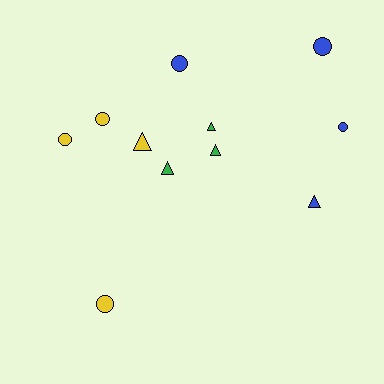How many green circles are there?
There are no green circles.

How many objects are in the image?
There are 11 objects.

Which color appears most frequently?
Yellow, with 4 objects.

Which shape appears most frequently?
Circle, with 6 objects.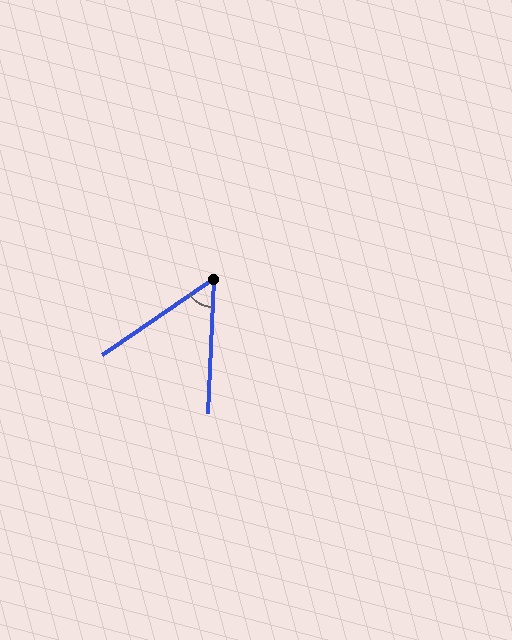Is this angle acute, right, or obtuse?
It is acute.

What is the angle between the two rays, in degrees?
Approximately 53 degrees.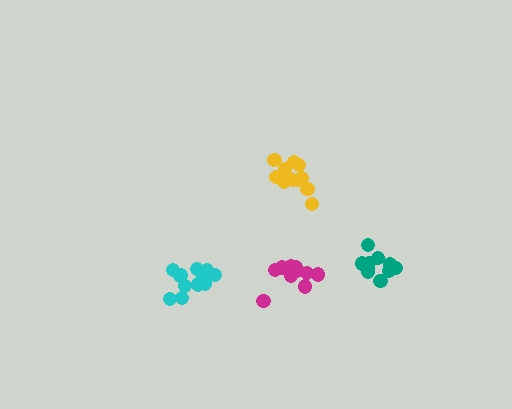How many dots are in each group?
Group 1: 11 dots, Group 2: 11 dots, Group 3: 14 dots, Group 4: 11 dots (47 total).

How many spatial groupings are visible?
There are 4 spatial groupings.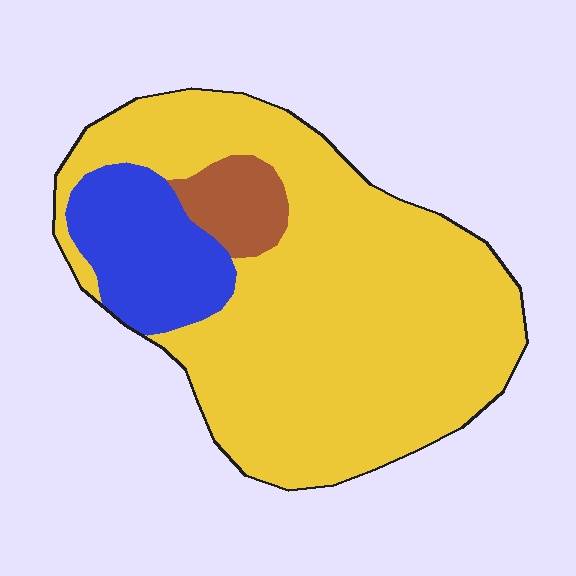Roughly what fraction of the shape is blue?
Blue covers 16% of the shape.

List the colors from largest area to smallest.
From largest to smallest: yellow, blue, brown.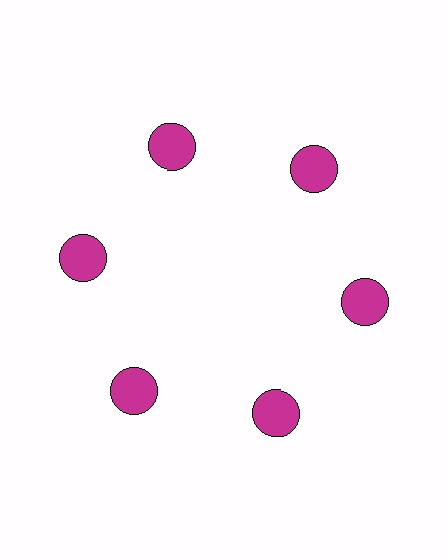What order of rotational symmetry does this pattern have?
This pattern has 6-fold rotational symmetry.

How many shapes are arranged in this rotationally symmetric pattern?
There are 6 shapes, arranged in 6 groups of 1.